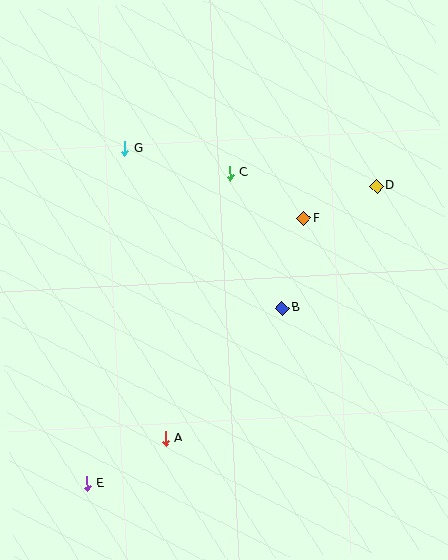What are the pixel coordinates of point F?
Point F is at (303, 219).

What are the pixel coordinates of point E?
Point E is at (87, 484).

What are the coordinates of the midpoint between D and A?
The midpoint between D and A is at (271, 312).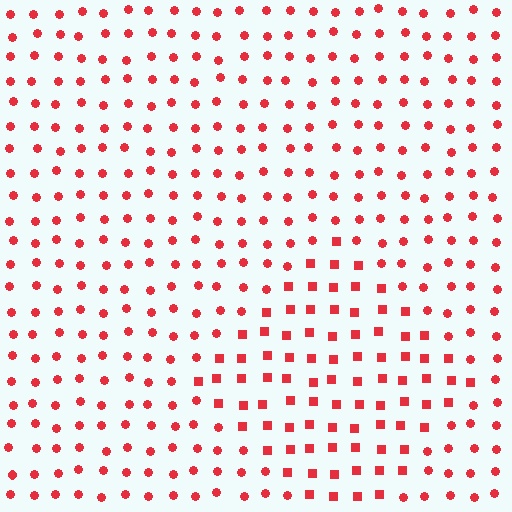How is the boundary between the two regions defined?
The boundary is defined by a change in element shape: squares inside vs. circles outside. All elements share the same color and spacing.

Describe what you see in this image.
The image is filled with small red elements arranged in a uniform grid. A diamond-shaped region contains squares, while the surrounding area contains circles. The boundary is defined purely by the change in element shape.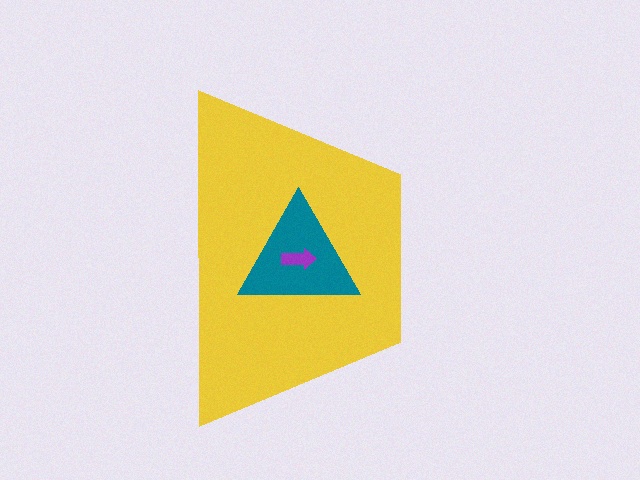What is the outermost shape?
The yellow trapezoid.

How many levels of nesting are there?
3.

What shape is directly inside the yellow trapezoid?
The teal triangle.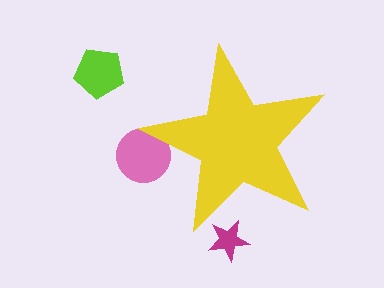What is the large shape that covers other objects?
A yellow star.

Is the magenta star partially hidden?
Yes, the magenta star is partially hidden behind the yellow star.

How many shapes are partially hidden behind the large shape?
2 shapes are partially hidden.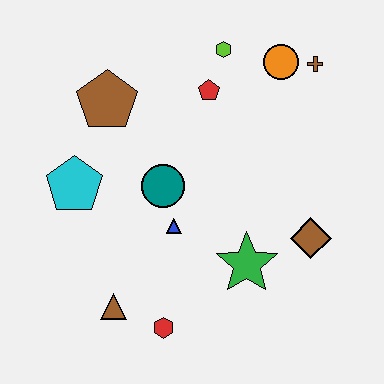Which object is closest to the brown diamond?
The green star is closest to the brown diamond.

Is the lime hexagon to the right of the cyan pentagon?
Yes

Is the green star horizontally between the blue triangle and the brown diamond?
Yes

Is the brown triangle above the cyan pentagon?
No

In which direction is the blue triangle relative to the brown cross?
The blue triangle is below the brown cross.